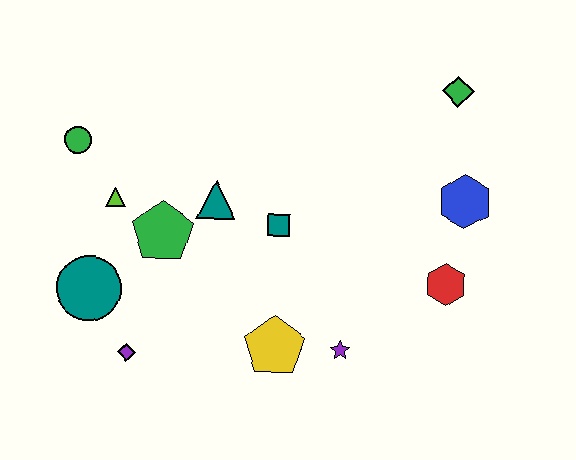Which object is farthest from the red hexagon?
The green circle is farthest from the red hexagon.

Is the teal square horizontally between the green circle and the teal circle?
No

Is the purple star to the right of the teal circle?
Yes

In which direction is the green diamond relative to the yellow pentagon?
The green diamond is above the yellow pentagon.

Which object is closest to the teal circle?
The purple diamond is closest to the teal circle.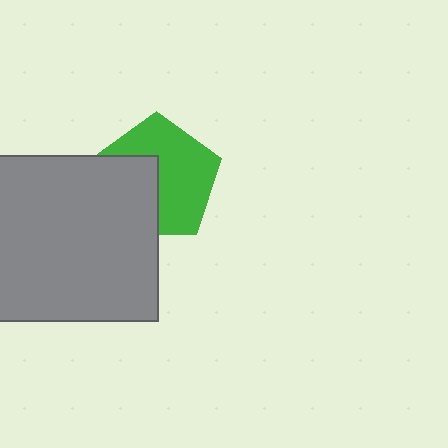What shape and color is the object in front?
The object in front is a gray rectangle.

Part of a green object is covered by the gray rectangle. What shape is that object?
It is a pentagon.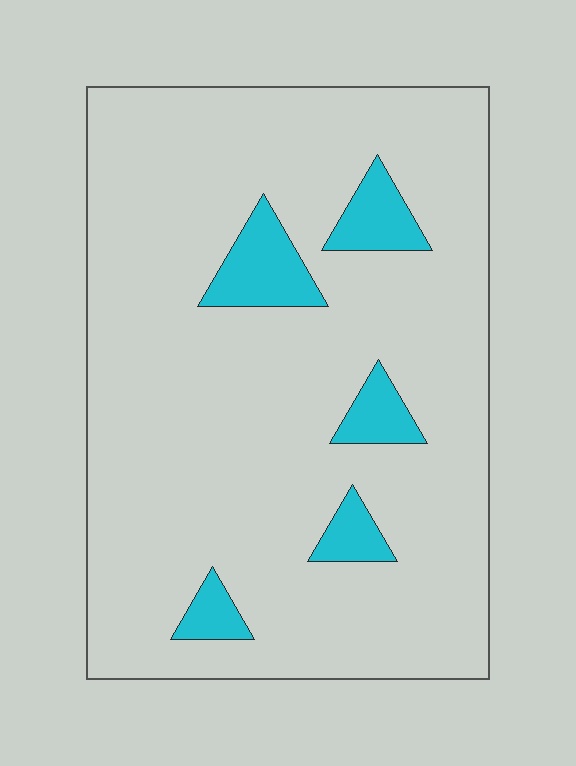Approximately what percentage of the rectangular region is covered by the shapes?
Approximately 10%.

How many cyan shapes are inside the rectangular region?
5.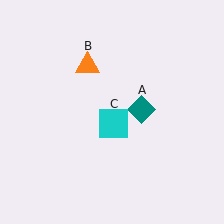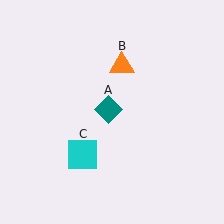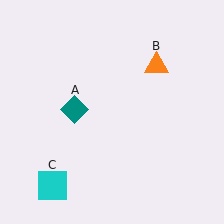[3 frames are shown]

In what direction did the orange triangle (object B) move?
The orange triangle (object B) moved right.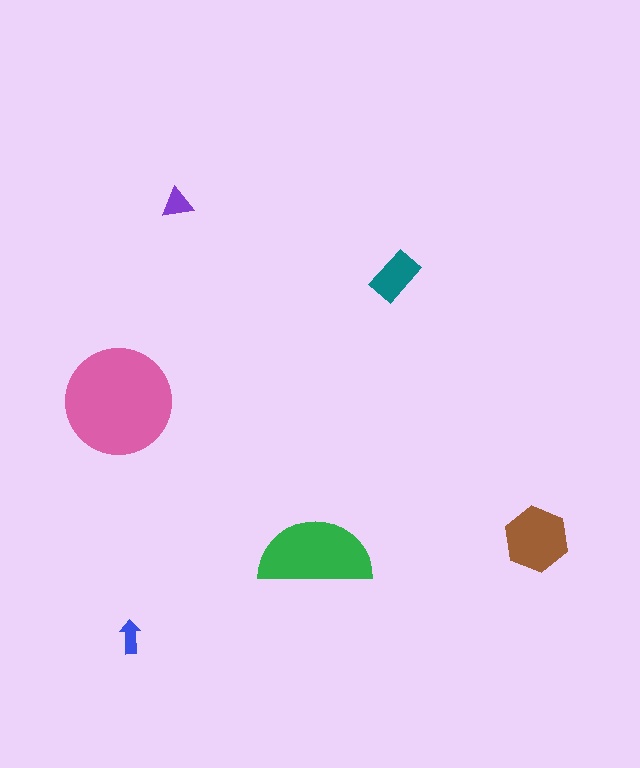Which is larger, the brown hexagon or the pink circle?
The pink circle.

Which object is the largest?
The pink circle.